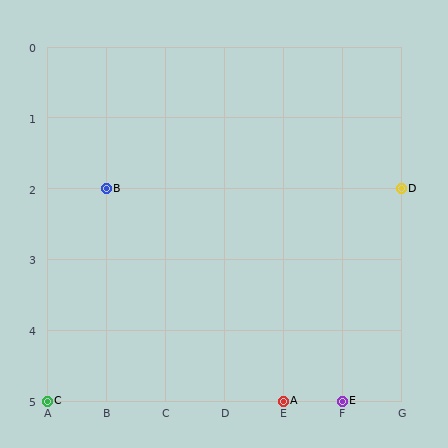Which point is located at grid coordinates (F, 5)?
Point E is at (F, 5).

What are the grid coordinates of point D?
Point D is at grid coordinates (G, 2).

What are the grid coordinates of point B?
Point B is at grid coordinates (B, 2).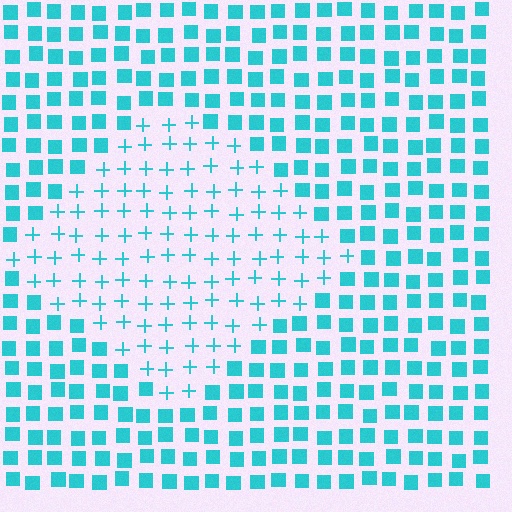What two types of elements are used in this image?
The image uses plus signs inside the diamond region and squares outside it.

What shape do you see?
I see a diamond.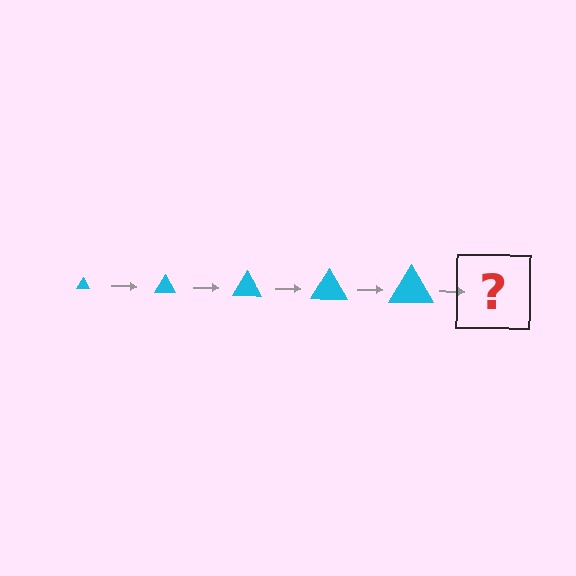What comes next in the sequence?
The next element should be a cyan triangle, larger than the previous one.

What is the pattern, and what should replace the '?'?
The pattern is that the triangle gets progressively larger each step. The '?' should be a cyan triangle, larger than the previous one.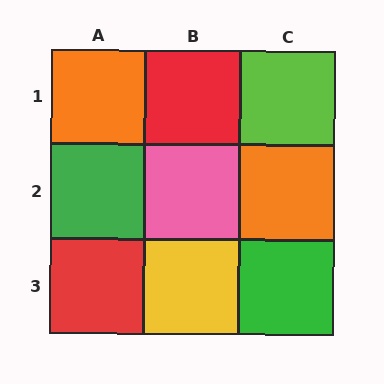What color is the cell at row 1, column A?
Orange.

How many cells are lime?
1 cell is lime.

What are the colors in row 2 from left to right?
Green, pink, orange.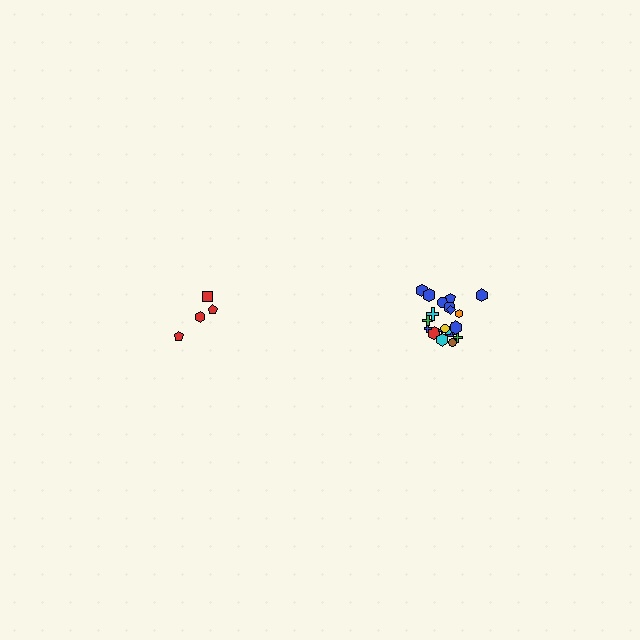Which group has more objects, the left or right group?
The right group.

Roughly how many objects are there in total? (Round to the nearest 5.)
Roughly 25 objects in total.